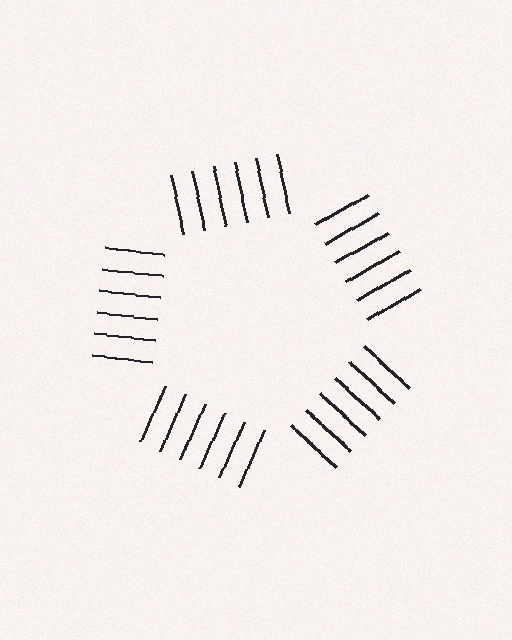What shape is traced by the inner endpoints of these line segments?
An illusory pentagon — the line segments terminate on its edges but no continuous stroke is drawn.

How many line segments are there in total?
30 — 6 along each of the 5 edges.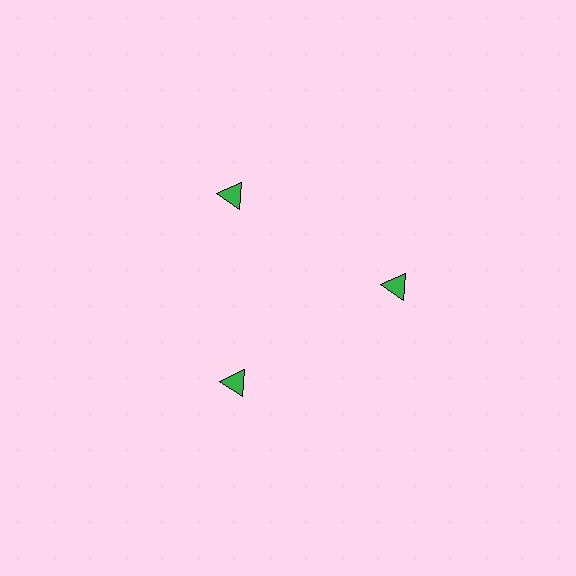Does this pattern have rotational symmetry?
Yes, this pattern has 3-fold rotational symmetry. It looks the same after rotating 120 degrees around the center.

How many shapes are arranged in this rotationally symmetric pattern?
There are 3 shapes, arranged in 3 groups of 1.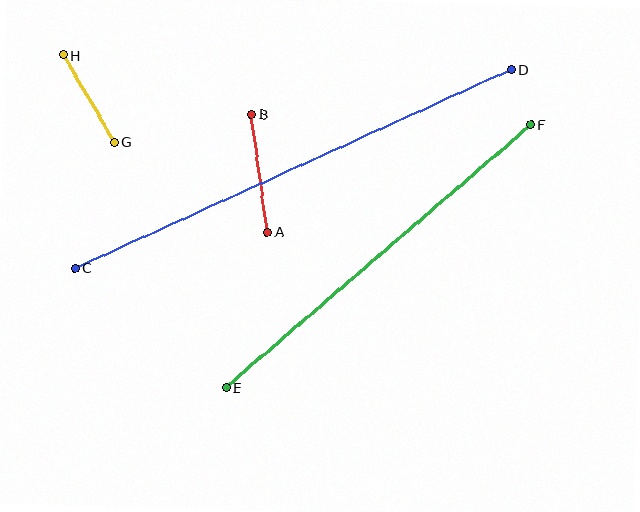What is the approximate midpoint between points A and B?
The midpoint is at approximately (259, 173) pixels.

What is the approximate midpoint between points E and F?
The midpoint is at approximately (378, 256) pixels.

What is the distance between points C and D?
The distance is approximately 479 pixels.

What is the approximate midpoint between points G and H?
The midpoint is at approximately (89, 99) pixels.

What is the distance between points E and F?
The distance is approximately 402 pixels.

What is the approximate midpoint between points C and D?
The midpoint is at approximately (293, 169) pixels.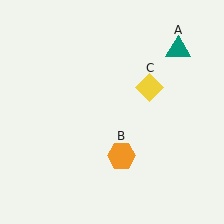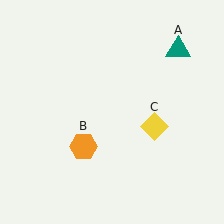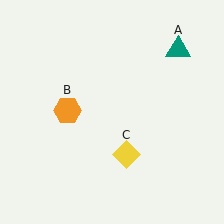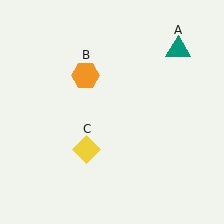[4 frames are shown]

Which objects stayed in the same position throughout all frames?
Teal triangle (object A) remained stationary.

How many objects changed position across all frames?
2 objects changed position: orange hexagon (object B), yellow diamond (object C).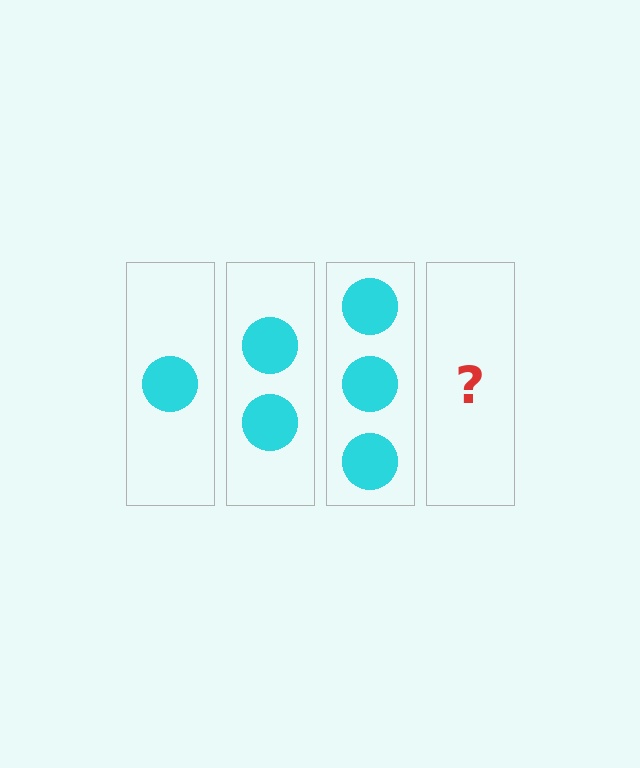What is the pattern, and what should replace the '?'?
The pattern is that each step adds one more circle. The '?' should be 4 circles.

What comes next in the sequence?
The next element should be 4 circles.